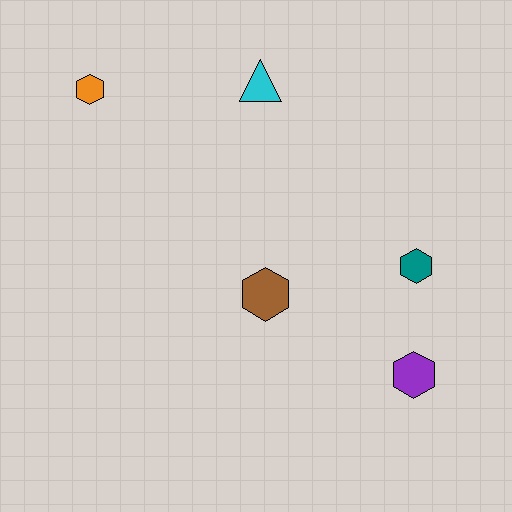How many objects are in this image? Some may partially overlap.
There are 5 objects.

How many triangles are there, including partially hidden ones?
There is 1 triangle.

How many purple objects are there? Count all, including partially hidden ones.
There is 1 purple object.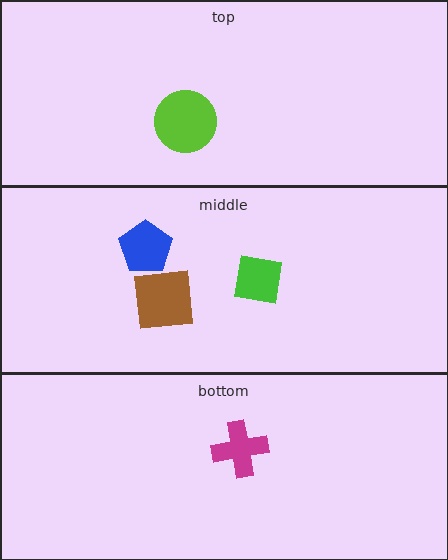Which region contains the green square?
The middle region.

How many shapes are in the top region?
1.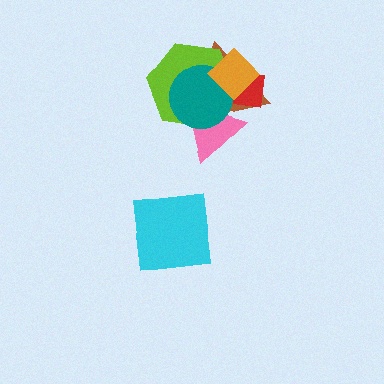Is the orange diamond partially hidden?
No, no other shape covers it.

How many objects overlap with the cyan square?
0 objects overlap with the cyan square.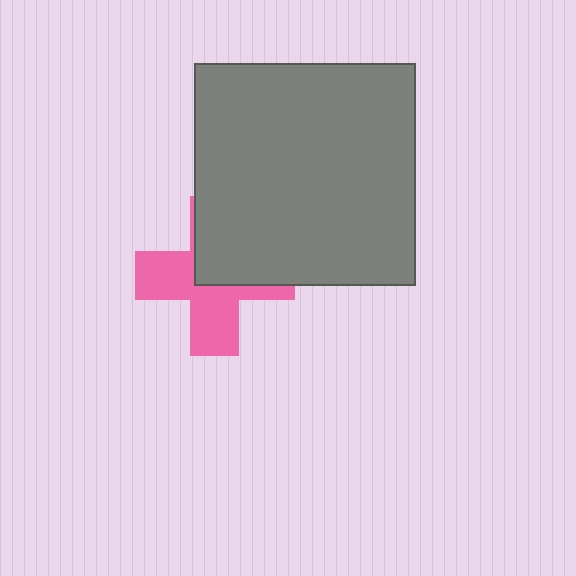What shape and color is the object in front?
The object in front is a gray square.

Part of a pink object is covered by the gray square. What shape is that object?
It is a cross.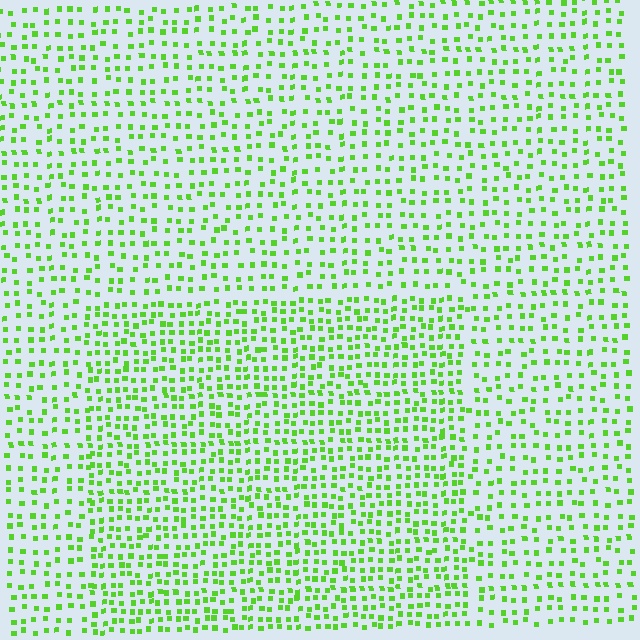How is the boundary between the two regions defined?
The boundary is defined by a change in element density (approximately 1.6x ratio). All elements are the same color, size, and shape.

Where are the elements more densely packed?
The elements are more densely packed inside the rectangle boundary.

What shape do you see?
I see a rectangle.